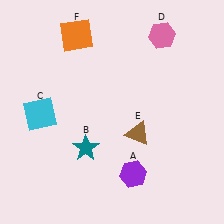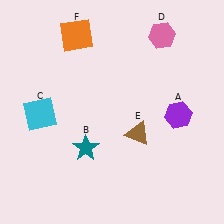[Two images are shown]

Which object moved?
The purple hexagon (A) moved up.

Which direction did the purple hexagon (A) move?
The purple hexagon (A) moved up.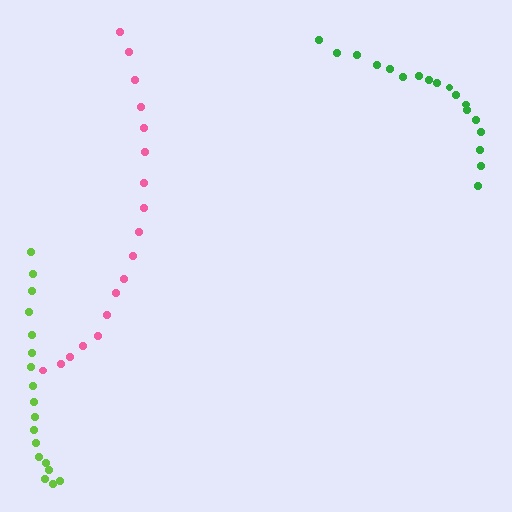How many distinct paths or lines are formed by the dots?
There are 3 distinct paths.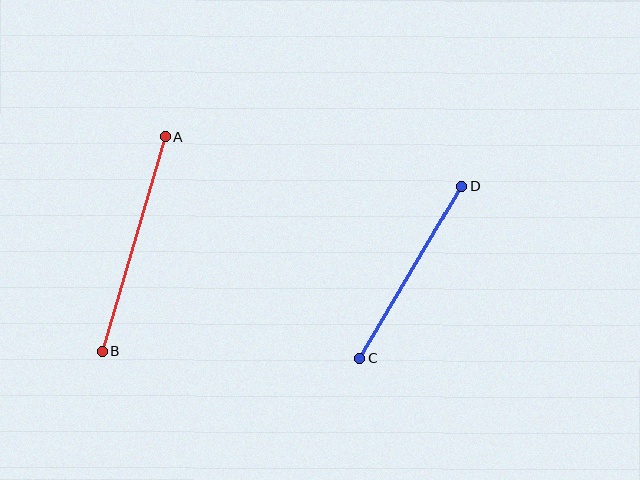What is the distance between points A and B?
The distance is approximately 224 pixels.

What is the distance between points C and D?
The distance is approximately 201 pixels.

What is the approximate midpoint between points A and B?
The midpoint is at approximately (134, 244) pixels.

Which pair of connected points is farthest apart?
Points A and B are farthest apart.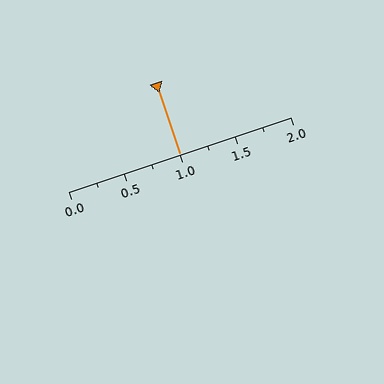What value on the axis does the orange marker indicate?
The marker indicates approximately 1.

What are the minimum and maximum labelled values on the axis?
The axis runs from 0.0 to 2.0.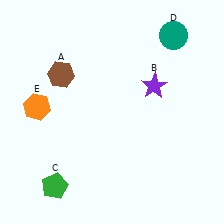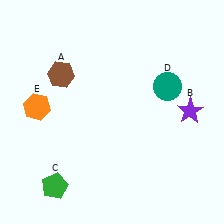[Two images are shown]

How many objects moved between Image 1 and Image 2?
2 objects moved between the two images.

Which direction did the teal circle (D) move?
The teal circle (D) moved down.